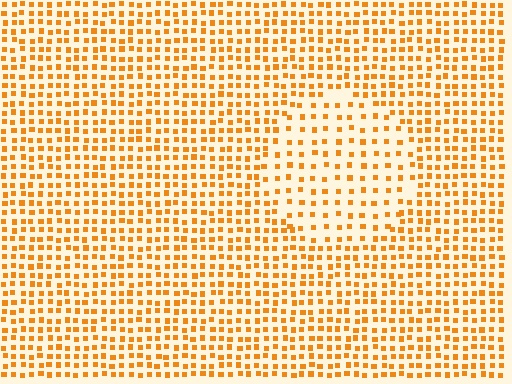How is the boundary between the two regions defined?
The boundary is defined by a change in element density (approximately 1.9x ratio). All elements are the same color, size, and shape.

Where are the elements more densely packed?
The elements are more densely packed outside the circle boundary.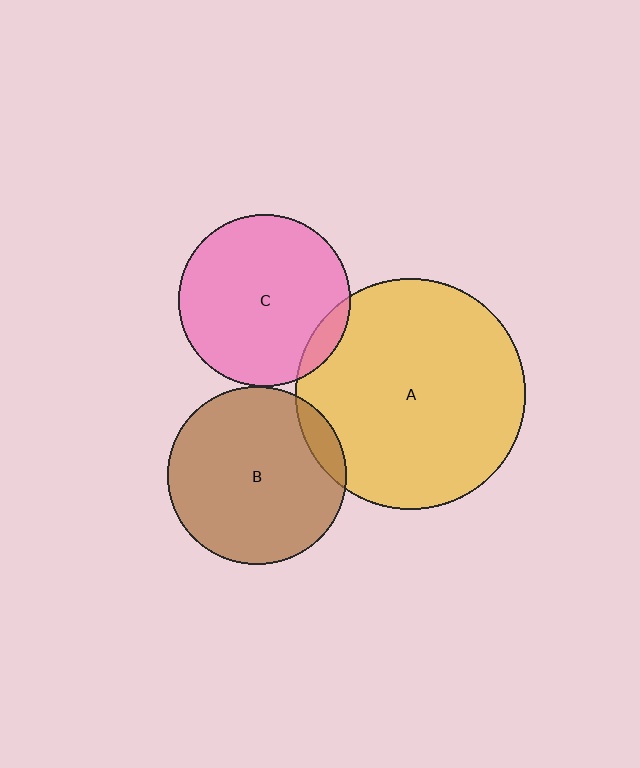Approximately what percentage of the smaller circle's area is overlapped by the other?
Approximately 10%.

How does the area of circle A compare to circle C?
Approximately 1.8 times.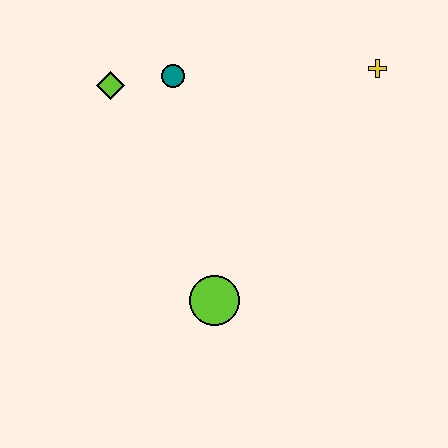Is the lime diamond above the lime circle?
Yes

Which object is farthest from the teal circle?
The lime circle is farthest from the teal circle.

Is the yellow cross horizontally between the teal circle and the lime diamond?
No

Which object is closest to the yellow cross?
The teal circle is closest to the yellow cross.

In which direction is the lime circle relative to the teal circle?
The lime circle is below the teal circle.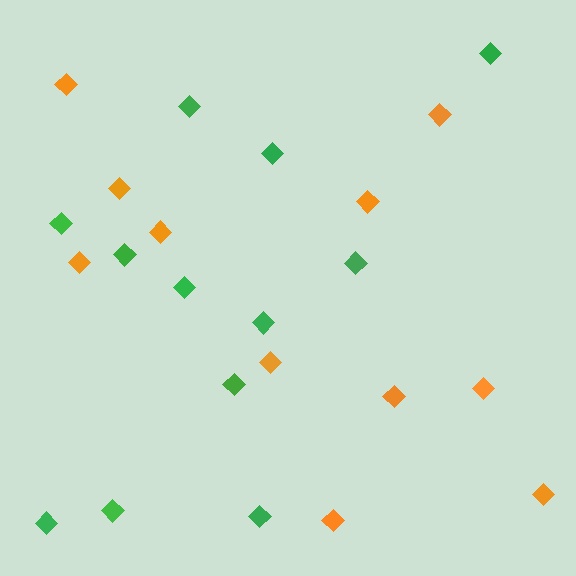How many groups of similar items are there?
There are 2 groups: one group of green diamonds (12) and one group of orange diamonds (11).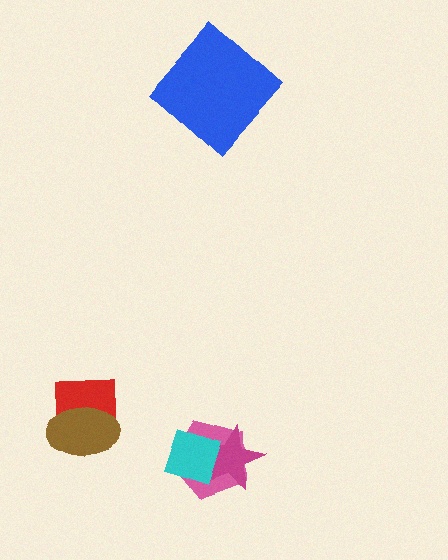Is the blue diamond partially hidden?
No, no other shape covers it.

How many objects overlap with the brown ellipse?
1 object overlaps with the brown ellipse.